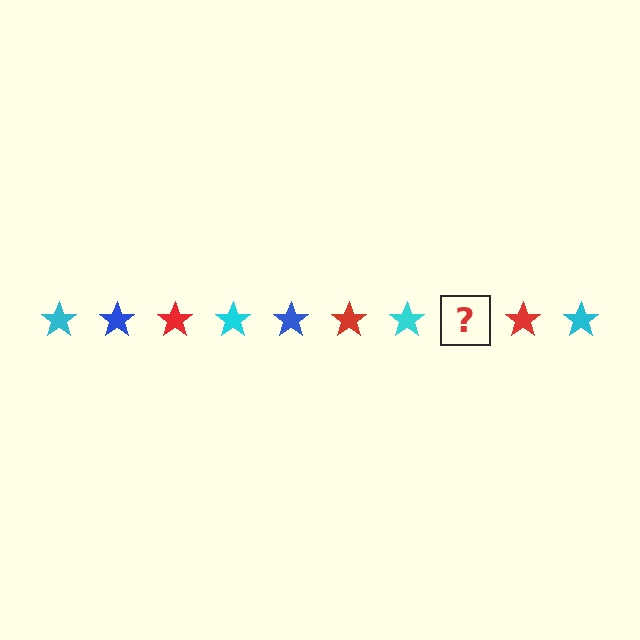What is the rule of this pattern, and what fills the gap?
The rule is that the pattern cycles through cyan, blue, red stars. The gap should be filled with a blue star.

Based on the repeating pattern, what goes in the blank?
The blank should be a blue star.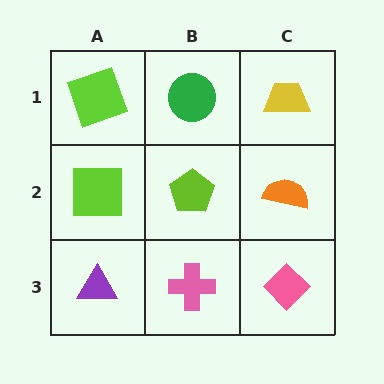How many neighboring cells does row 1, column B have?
3.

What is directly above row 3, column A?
A lime square.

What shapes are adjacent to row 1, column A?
A lime square (row 2, column A), a green circle (row 1, column B).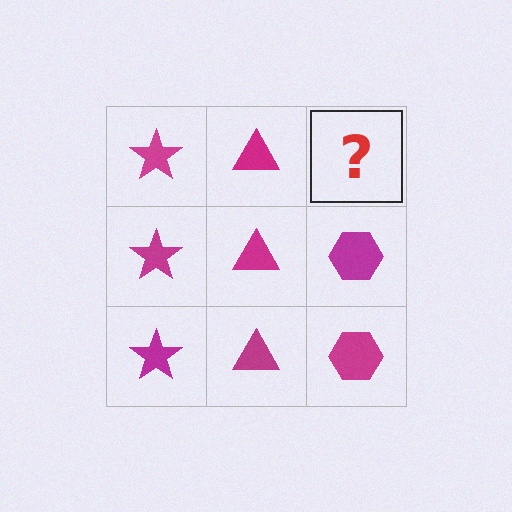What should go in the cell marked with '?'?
The missing cell should contain a magenta hexagon.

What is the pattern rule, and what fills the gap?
The rule is that each column has a consistent shape. The gap should be filled with a magenta hexagon.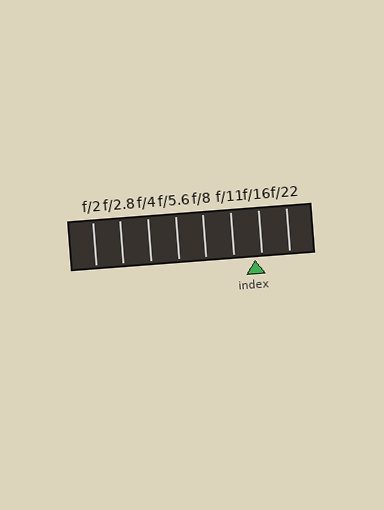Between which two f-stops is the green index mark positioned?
The index mark is between f/11 and f/16.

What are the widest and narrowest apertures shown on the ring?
The widest aperture shown is f/2 and the narrowest is f/22.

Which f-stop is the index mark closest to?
The index mark is closest to f/16.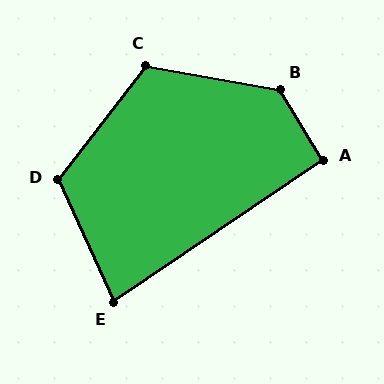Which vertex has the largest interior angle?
B, at approximately 132 degrees.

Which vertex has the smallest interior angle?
E, at approximately 81 degrees.